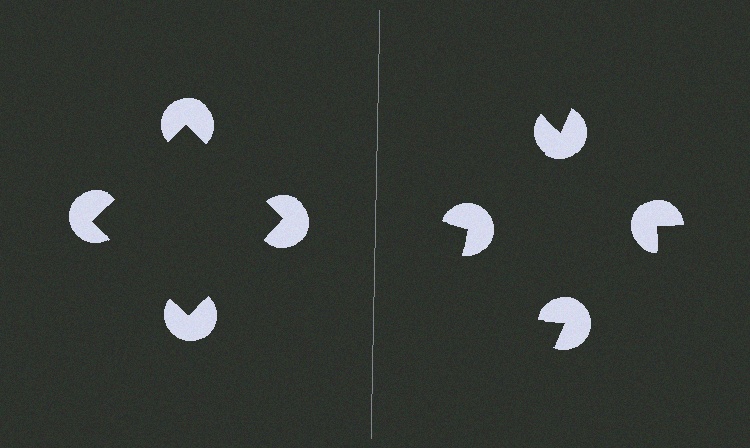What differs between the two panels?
The pac-man discs are positioned identically on both sides; only the wedge orientations differ. On the left they align to a square; on the right they are misaligned.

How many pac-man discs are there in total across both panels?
8 — 4 on each side.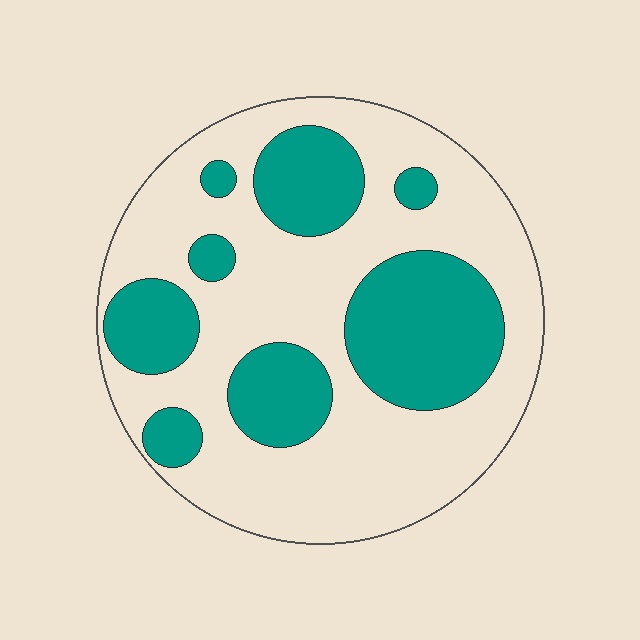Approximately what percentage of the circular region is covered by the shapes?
Approximately 35%.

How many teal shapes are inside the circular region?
8.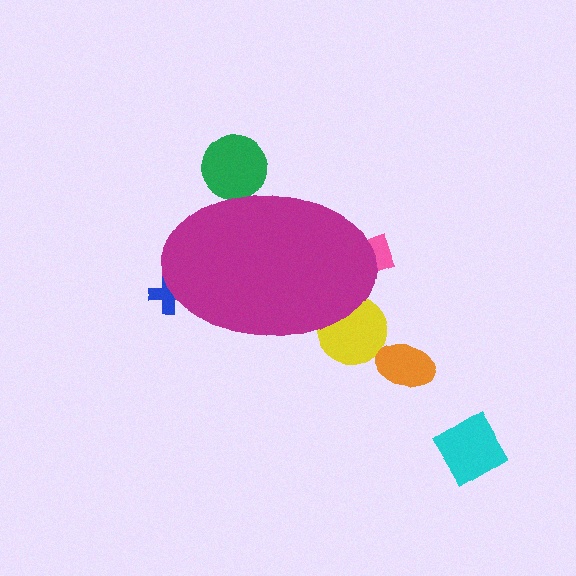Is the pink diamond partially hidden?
Yes, the pink diamond is partially hidden behind the magenta ellipse.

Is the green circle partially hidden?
Yes, the green circle is partially hidden behind the magenta ellipse.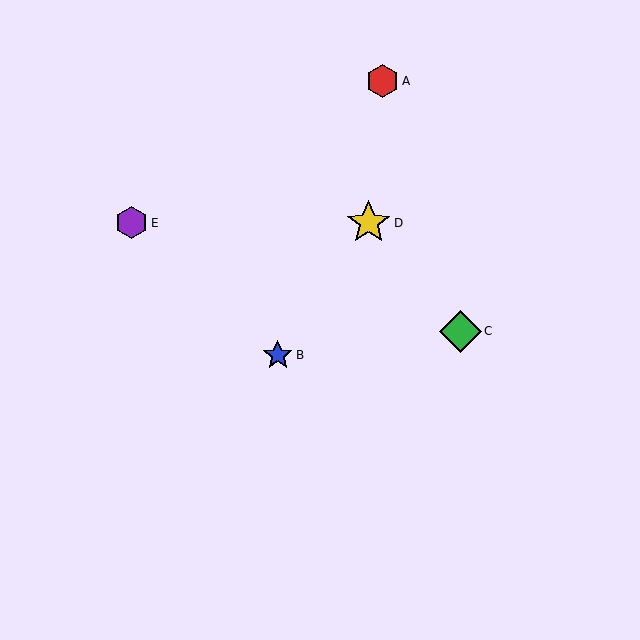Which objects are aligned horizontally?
Objects D, E are aligned horizontally.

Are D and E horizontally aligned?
Yes, both are at y≈223.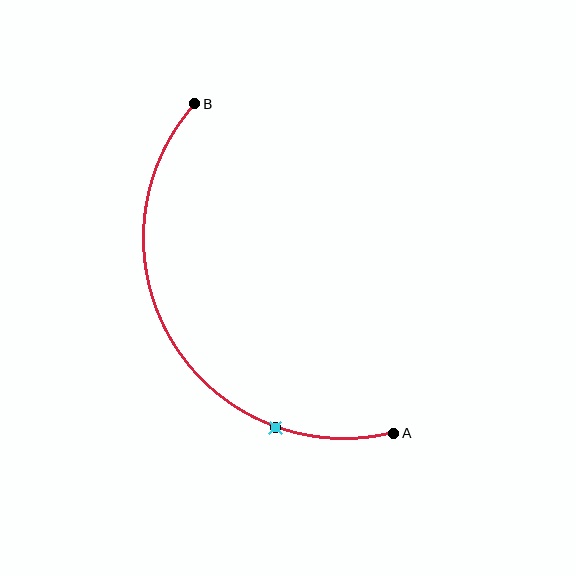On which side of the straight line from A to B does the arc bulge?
The arc bulges to the left of the straight line connecting A and B.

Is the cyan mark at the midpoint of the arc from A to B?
No. The cyan mark lies on the arc but is closer to endpoint A. The arc midpoint would be at the point on the curve equidistant along the arc from both A and B.